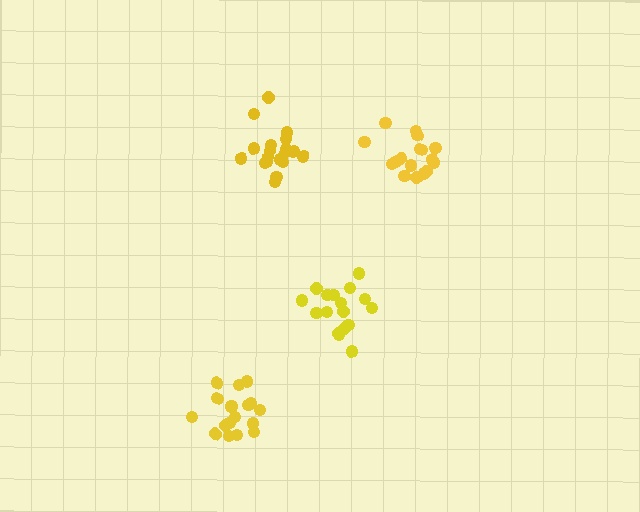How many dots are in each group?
Group 1: 18 dots, Group 2: 19 dots, Group 3: 17 dots, Group 4: 17 dots (71 total).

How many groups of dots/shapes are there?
There are 4 groups.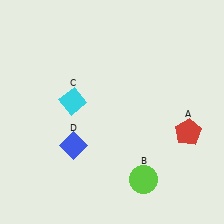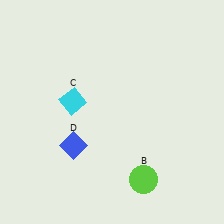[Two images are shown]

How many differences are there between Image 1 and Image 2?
There is 1 difference between the two images.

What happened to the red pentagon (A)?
The red pentagon (A) was removed in Image 2. It was in the bottom-right area of Image 1.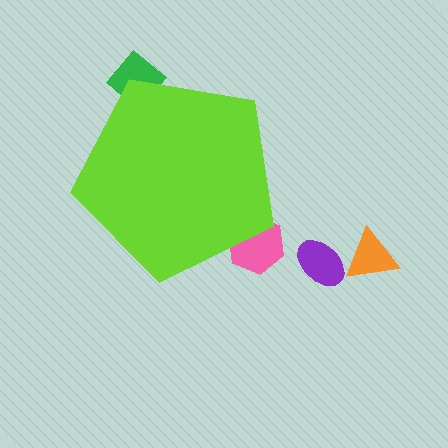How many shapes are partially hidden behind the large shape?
2 shapes are partially hidden.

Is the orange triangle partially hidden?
No, the orange triangle is fully visible.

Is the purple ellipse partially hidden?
No, the purple ellipse is fully visible.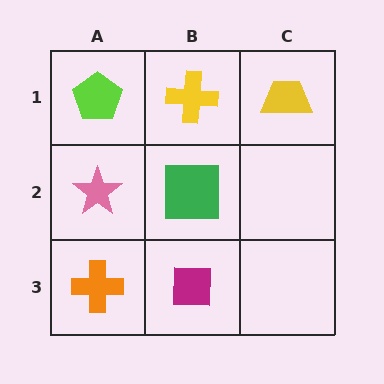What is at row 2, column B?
A green square.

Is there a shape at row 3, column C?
No, that cell is empty.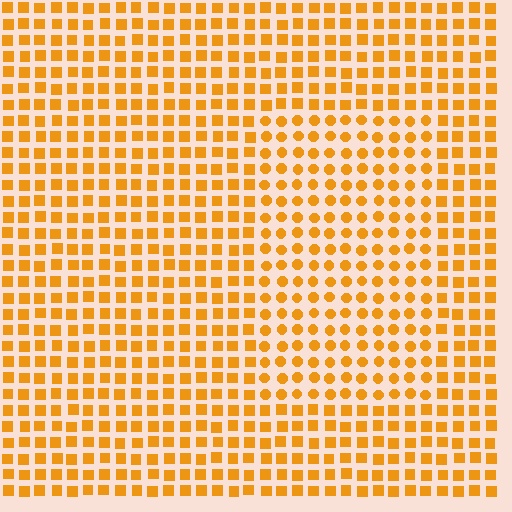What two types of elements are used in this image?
The image uses circles inside the rectangle region and squares outside it.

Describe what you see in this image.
The image is filled with small orange elements arranged in a uniform grid. A rectangle-shaped region contains circles, while the surrounding area contains squares. The boundary is defined purely by the change in element shape.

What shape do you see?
I see a rectangle.